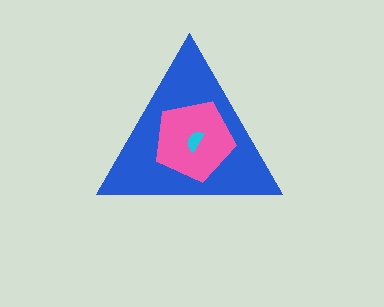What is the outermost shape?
The blue triangle.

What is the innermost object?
The cyan semicircle.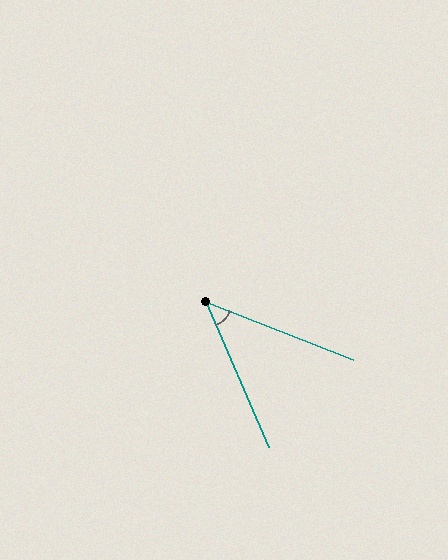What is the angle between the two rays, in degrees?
Approximately 46 degrees.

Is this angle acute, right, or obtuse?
It is acute.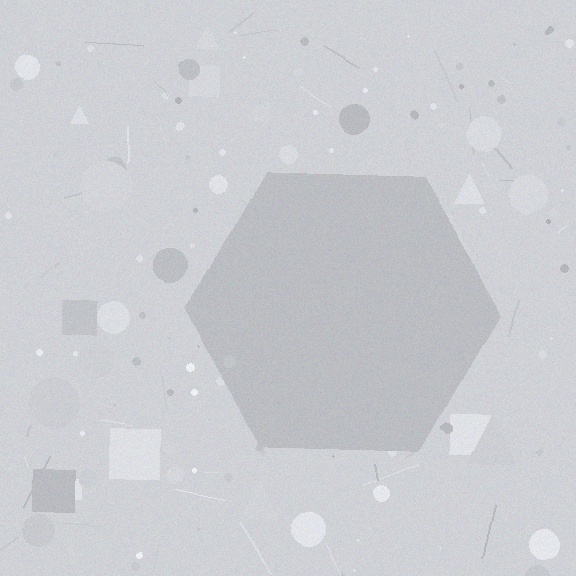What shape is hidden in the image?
A hexagon is hidden in the image.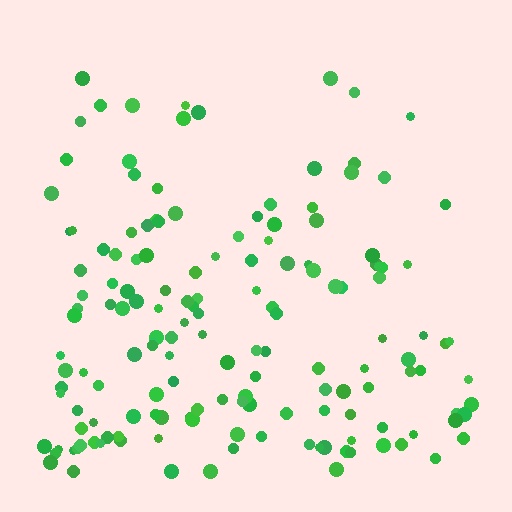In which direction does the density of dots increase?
From top to bottom, with the bottom side densest.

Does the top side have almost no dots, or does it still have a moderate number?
Still a moderate number, just noticeably fewer than the bottom.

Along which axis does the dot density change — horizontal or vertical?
Vertical.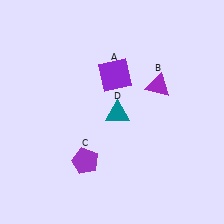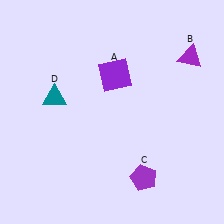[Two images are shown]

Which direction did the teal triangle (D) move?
The teal triangle (D) moved left.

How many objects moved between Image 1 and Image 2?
3 objects moved between the two images.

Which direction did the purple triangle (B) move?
The purple triangle (B) moved right.